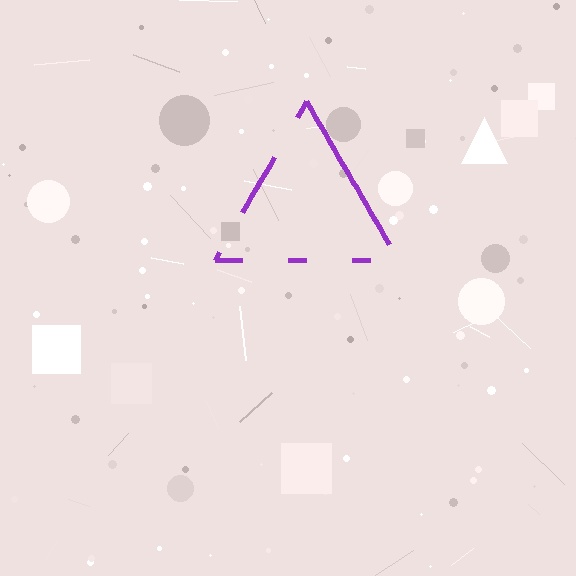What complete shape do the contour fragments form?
The contour fragments form a triangle.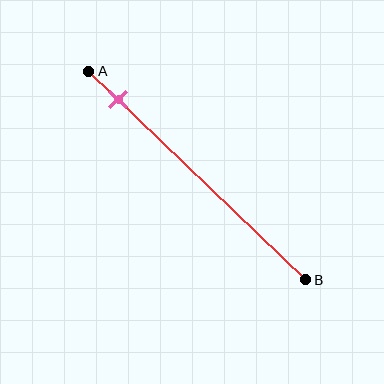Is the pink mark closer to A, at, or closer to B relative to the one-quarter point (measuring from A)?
The pink mark is closer to point A than the one-quarter point of segment AB.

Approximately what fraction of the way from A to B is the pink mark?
The pink mark is approximately 15% of the way from A to B.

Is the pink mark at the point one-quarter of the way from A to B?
No, the mark is at about 15% from A, not at the 25% one-quarter point.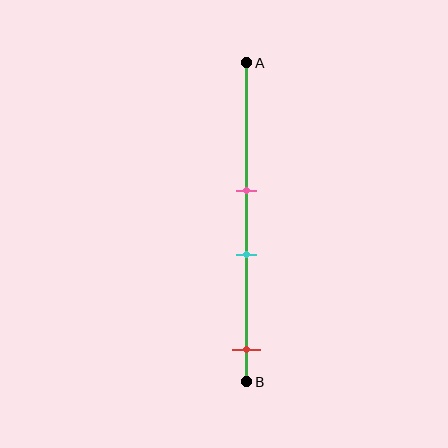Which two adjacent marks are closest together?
The pink and cyan marks are the closest adjacent pair.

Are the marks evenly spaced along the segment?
No, the marks are not evenly spaced.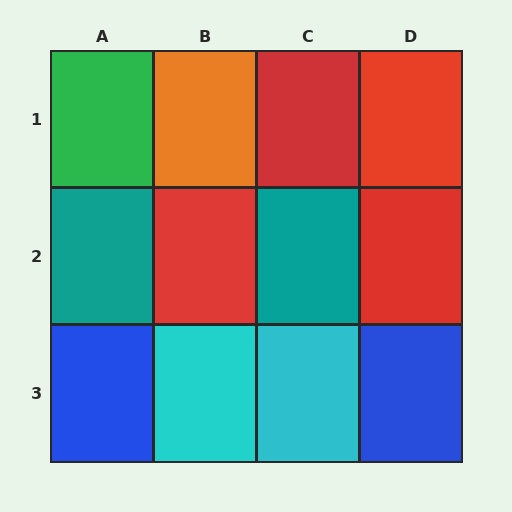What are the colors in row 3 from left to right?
Blue, cyan, cyan, blue.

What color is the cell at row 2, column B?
Red.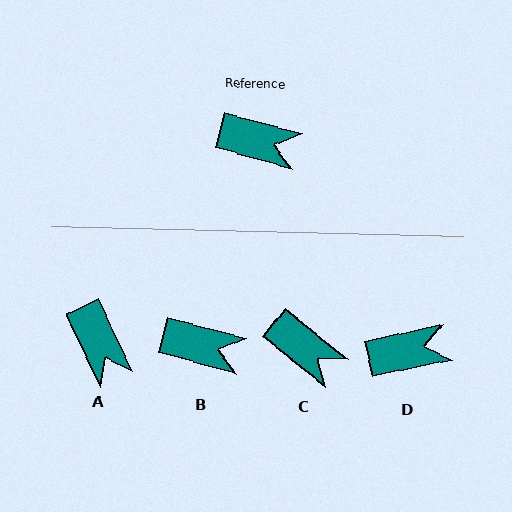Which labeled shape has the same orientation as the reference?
B.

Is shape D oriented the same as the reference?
No, it is off by about 27 degrees.